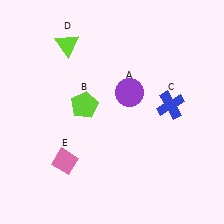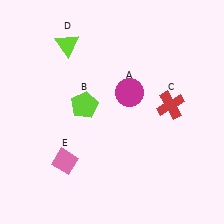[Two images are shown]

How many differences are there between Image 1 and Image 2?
There are 2 differences between the two images.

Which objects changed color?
A changed from purple to magenta. C changed from blue to red.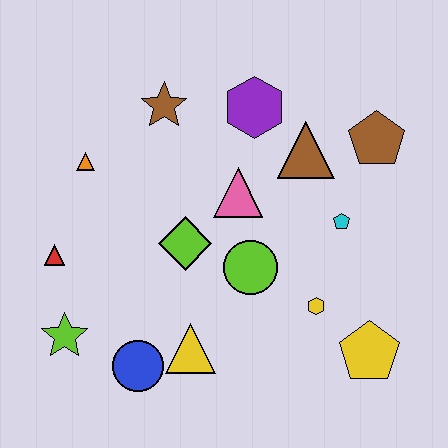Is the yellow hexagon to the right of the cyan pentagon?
No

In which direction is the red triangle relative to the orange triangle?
The red triangle is below the orange triangle.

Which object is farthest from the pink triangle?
The lime star is farthest from the pink triangle.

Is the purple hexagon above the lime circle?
Yes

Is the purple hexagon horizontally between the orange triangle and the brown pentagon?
Yes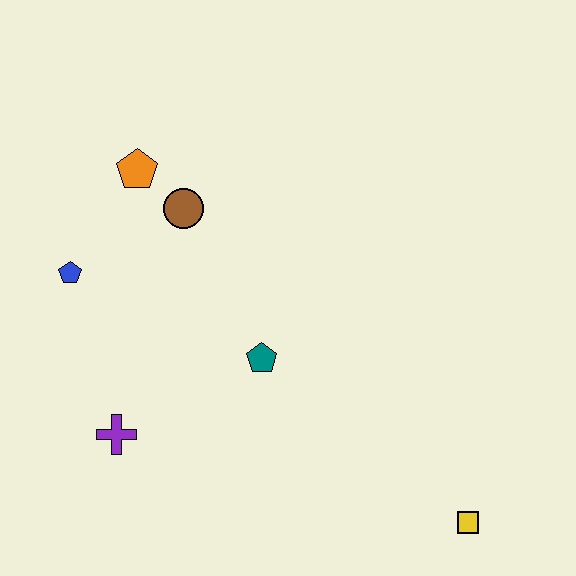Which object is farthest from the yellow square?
The orange pentagon is farthest from the yellow square.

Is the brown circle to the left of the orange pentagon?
No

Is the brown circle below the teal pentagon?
No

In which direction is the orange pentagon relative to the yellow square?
The orange pentagon is above the yellow square.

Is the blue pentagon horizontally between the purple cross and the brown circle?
No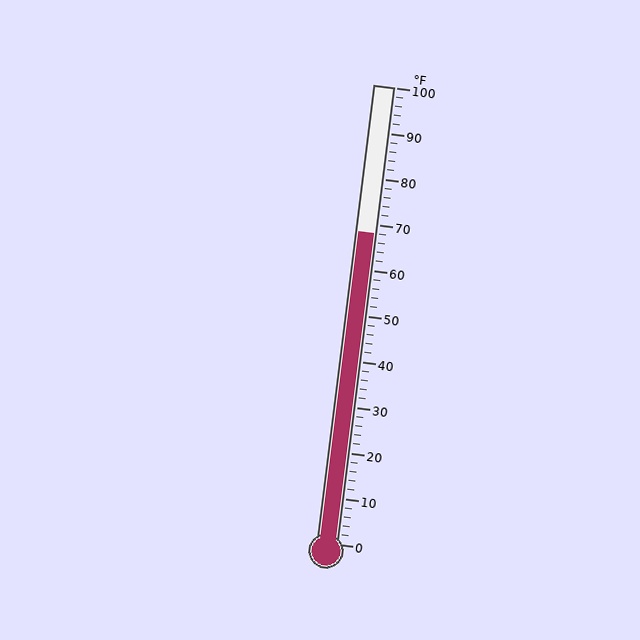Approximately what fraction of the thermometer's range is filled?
The thermometer is filled to approximately 70% of its range.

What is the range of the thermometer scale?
The thermometer scale ranges from 0°F to 100°F.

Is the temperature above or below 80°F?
The temperature is below 80°F.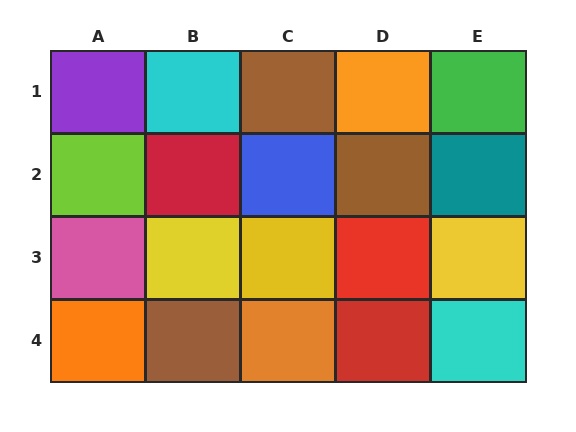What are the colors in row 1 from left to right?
Purple, cyan, brown, orange, green.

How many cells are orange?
3 cells are orange.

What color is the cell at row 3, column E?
Yellow.